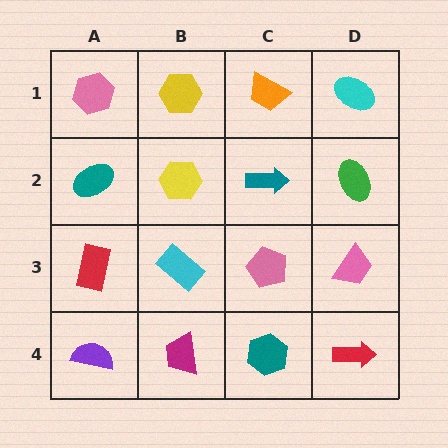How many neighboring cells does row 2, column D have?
3.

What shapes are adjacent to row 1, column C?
A teal arrow (row 2, column C), a yellow hexagon (row 1, column B), a cyan ellipse (row 1, column D).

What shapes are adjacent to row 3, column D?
A green ellipse (row 2, column D), a red arrow (row 4, column D), a pink pentagon (row 3, column C).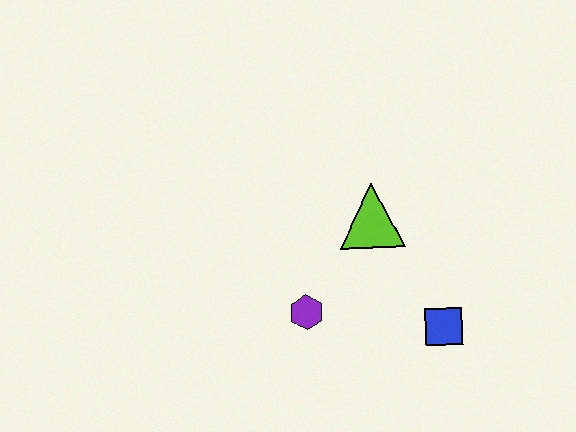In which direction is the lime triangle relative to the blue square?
The lime triangle is above the blue square.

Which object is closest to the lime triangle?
The purple hexagon is closest to the lime triangle.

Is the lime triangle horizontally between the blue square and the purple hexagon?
Yes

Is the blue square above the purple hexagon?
No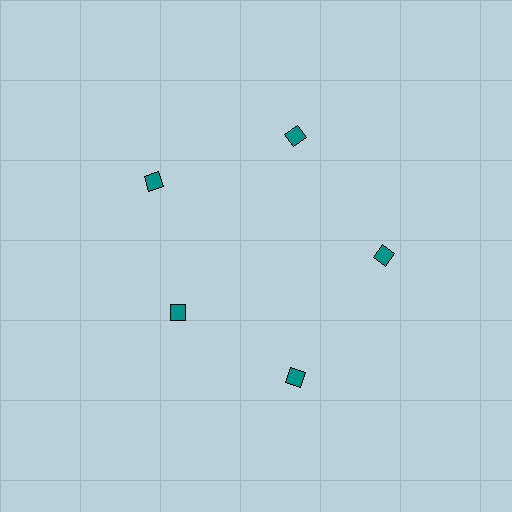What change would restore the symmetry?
The symmetry would be restored by moving it outward, back onto the ring so that all 5 diamonds sit at equal angles and equal distance from the center.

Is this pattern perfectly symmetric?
No. The 5 teal diamonds are arranged in a ring, but one element near the 8 o'clock position is pulled inward toward the center, breaking the 5-fold rotational symmetry.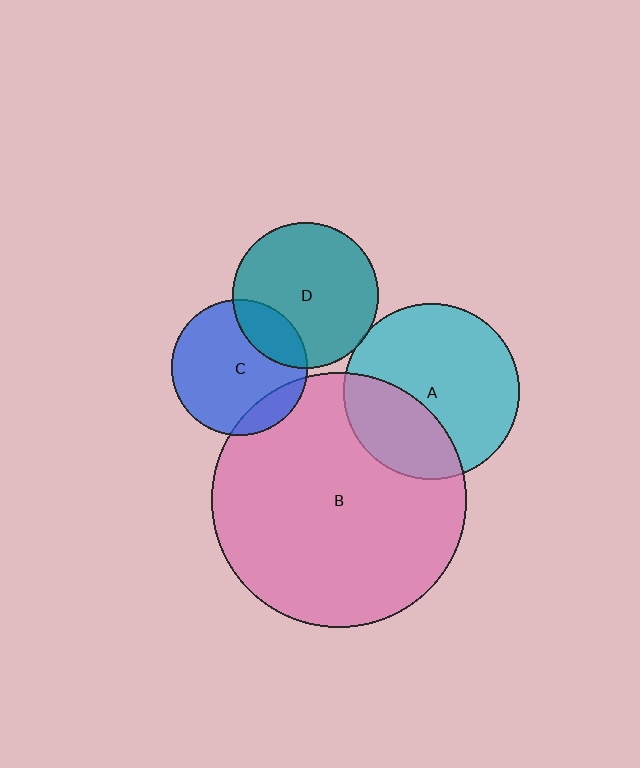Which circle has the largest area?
Circle B (pink).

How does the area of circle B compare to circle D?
Approximately 3.0 times.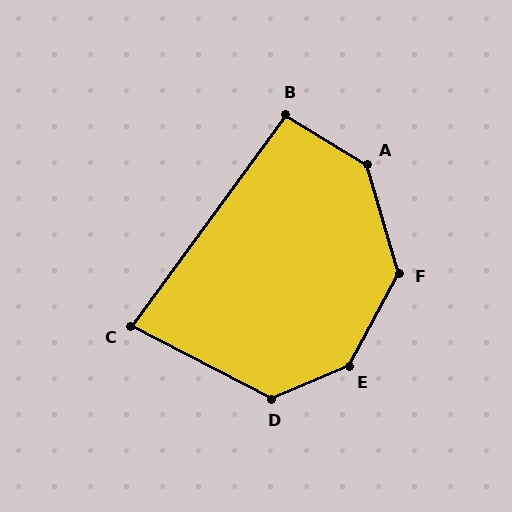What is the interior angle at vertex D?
Approximately 130 degrees (obtuse).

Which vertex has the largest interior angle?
E, at approximately 142 degrees.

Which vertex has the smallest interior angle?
C, at approximately 81 degrees.